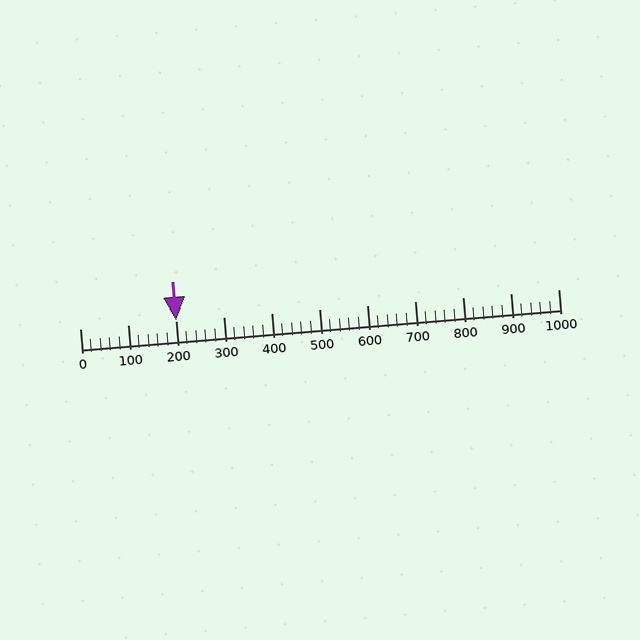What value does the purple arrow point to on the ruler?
The purple arrow points to approximately 202.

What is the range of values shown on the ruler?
The ruler shows values from 0 to 1000.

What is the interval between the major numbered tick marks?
The major tick marks are spaced 100 units apart.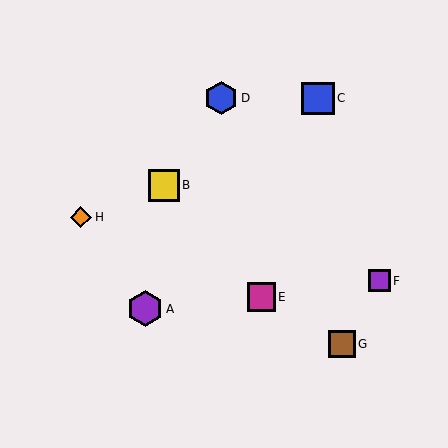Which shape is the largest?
The purple hexagon (labeled A) is the largest.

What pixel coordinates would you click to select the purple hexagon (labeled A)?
Click at (145, 309) to select the purple hexagon A.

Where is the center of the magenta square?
The center of the magenta square is at (261, 297).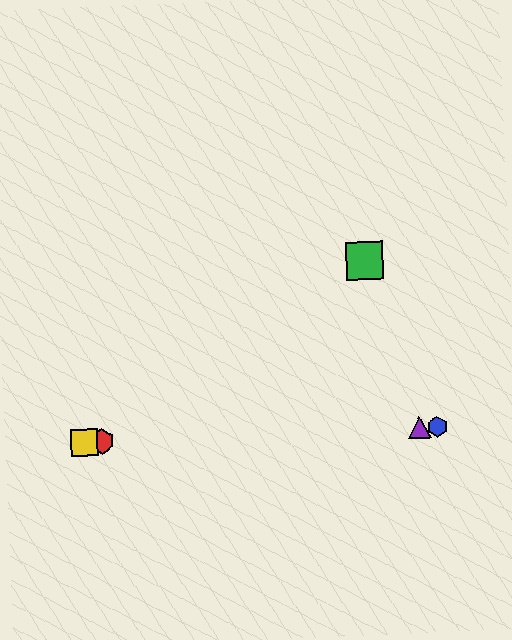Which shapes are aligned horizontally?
The red hexagon, the blue hexagon, the yellow square, the purple triangle are aligned horizontally.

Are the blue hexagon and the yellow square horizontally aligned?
Yes, both are at y≈427.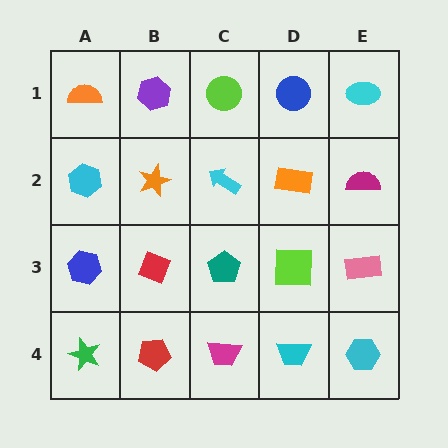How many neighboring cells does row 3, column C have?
4.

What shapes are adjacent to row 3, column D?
An orange rectangle (row 2, column D), a cyan trapezoid (row 4, column D), a teal pentagon (row 3, column C), a pink rectangle (row 3, column E).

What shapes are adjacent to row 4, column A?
A blue hexagon (row 3, column A), a red pentagon (row 4, column B).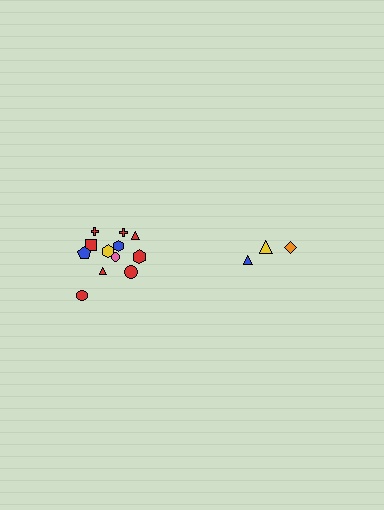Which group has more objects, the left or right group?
The left group.